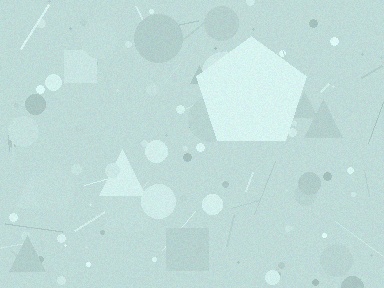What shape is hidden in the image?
A pentagon is hidden in the image.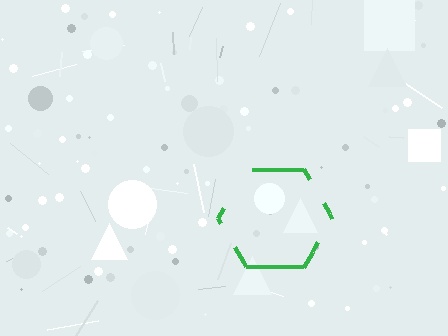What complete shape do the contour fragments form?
The contour fragments form a hexagon.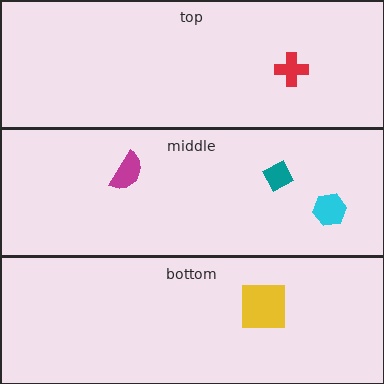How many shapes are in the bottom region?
1.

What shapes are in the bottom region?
The yellow square.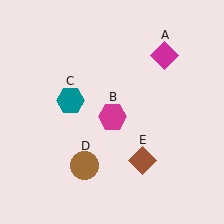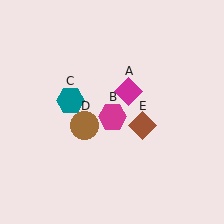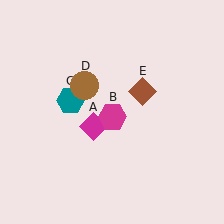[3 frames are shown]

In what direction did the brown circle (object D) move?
The brown circle (object D) moved up.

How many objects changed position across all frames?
3 objects changed position: magenta diamond (object A), brown circle (object D), brown diamond (object E).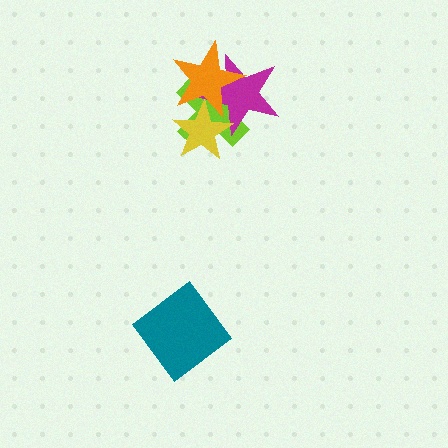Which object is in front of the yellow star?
The orange star is in front of the yellow star.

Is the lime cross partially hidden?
Yes, it is partially covered by another shape.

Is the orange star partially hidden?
No, no other shape covers it.